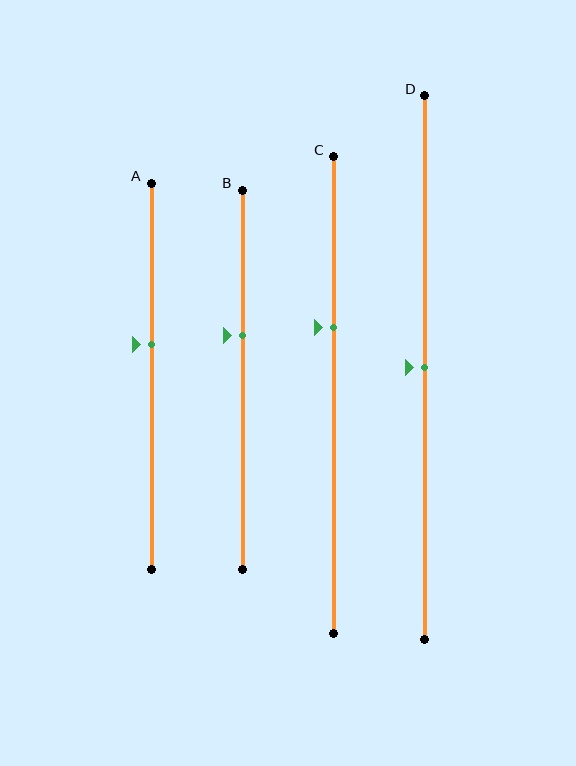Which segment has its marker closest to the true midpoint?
Segment D has its marker closest to the true midpoint.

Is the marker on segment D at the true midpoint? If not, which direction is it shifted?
Yes, the marker on segment D is at the true midpoint.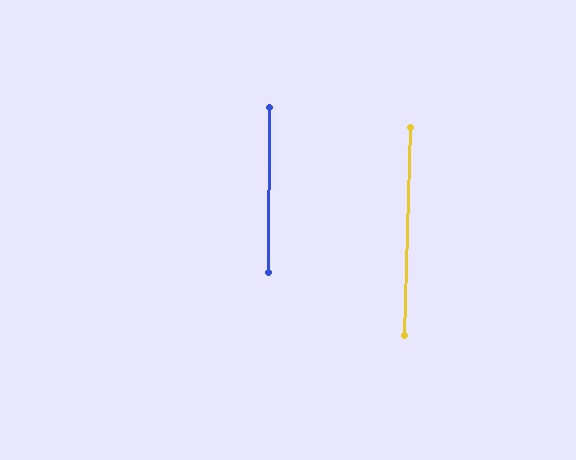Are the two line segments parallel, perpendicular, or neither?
Parallel — their directions differ by only 1.2°.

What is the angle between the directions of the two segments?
Approximately 1 degree.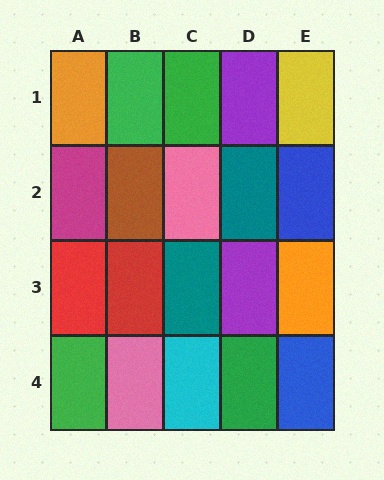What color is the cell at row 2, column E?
Blue.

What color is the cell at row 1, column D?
Purple.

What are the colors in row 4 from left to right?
Green, pink, cyan, green, blue.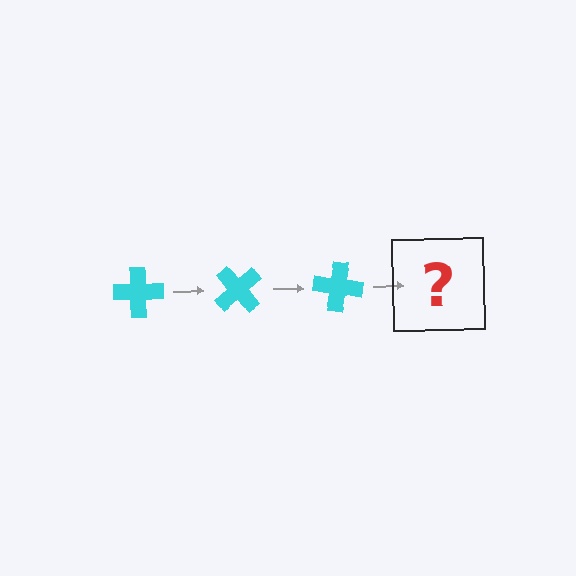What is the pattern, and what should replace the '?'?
The pattern is that the cross rotates 50 degrees each step. The '?' should be a cyan cross rotated 150 degrees.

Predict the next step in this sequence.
The next step is a cyan cross rotated 150 degrees.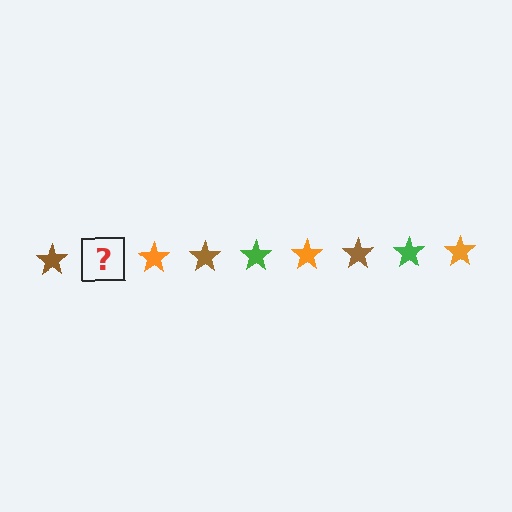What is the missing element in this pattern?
The missing element is a green star.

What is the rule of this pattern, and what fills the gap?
The rule is that the pattern cycles through brown, green, orange stars. The gap should be filled with a green star.